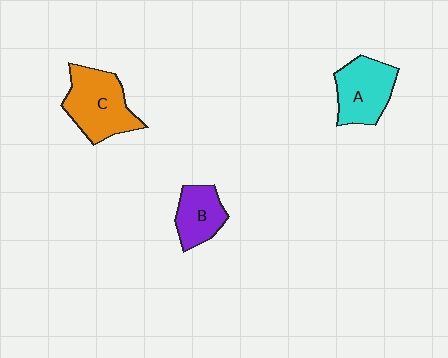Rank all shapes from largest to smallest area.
From largest to smallest: C (orange), A (cyan), B (purple).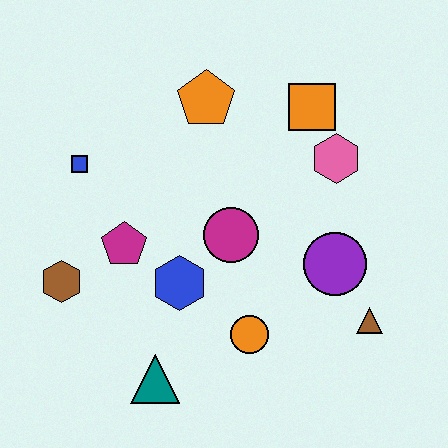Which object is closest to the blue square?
The magenta pentagon is closest to the blue square.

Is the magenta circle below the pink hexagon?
Yes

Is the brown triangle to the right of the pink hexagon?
Yes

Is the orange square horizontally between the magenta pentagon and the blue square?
No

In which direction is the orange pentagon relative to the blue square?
The orange pentagon is to the right of the blue square.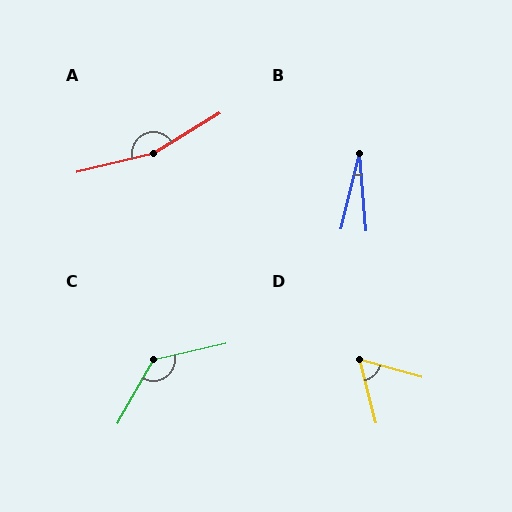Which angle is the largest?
A, at approximately 162 degrees.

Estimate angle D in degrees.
Approximately 60 degrees.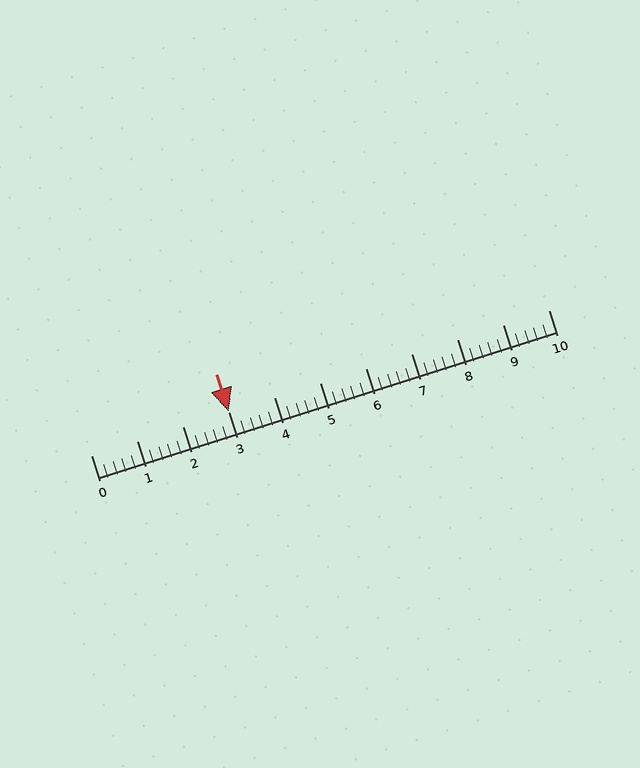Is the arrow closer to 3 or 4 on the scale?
The arrow is closer to 3.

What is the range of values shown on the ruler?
The ruler shows values from 0 to 10.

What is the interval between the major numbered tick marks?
The major tick marks are spaced 1 units apart.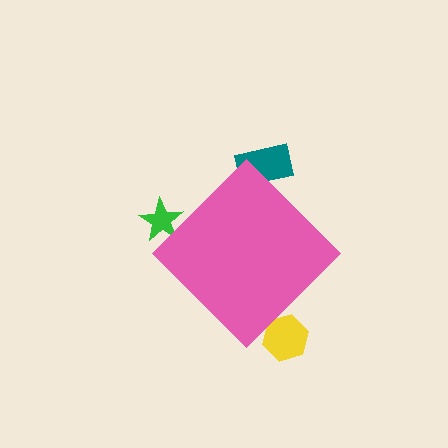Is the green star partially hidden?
Yes, the green star is partially hidden behind the pink diamond.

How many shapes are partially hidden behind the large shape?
3 shapes are partially hidden.